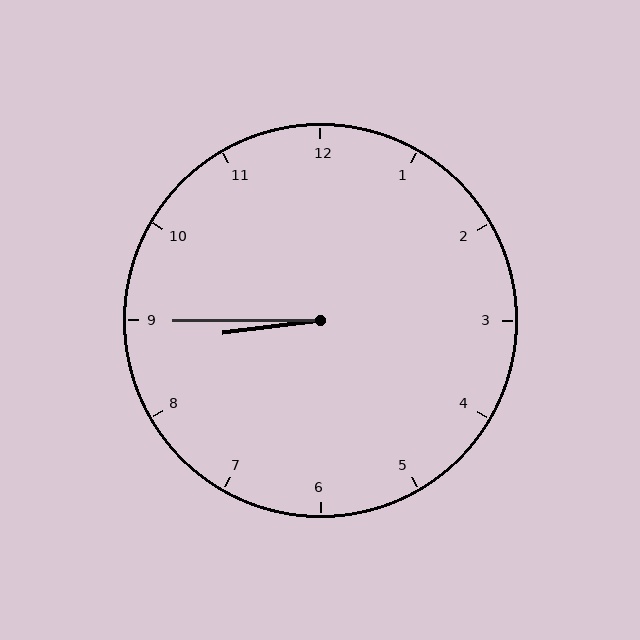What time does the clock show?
8:45.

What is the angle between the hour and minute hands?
Approximately 8 degrees.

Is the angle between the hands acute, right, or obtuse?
It is acute.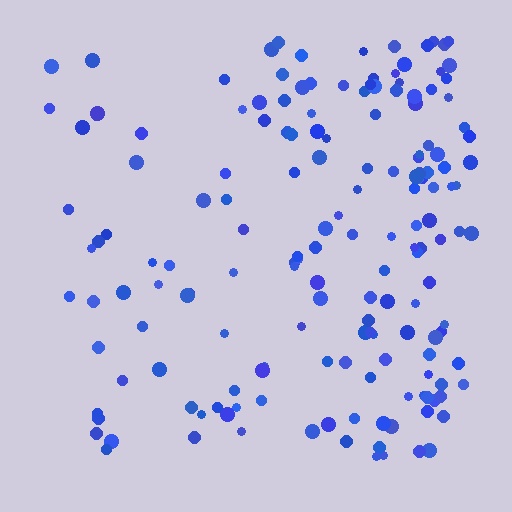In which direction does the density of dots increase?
From left to right, with the right side densest.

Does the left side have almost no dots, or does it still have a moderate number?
Still a moderate number, just noticeably fewer than the right.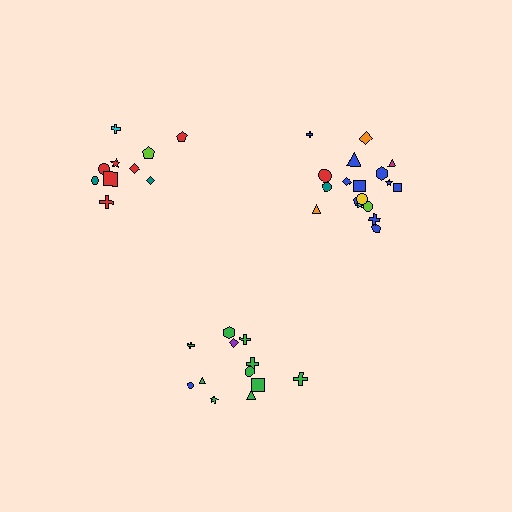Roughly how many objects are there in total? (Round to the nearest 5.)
Roughly 40 objects in total.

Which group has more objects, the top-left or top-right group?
The top-right group.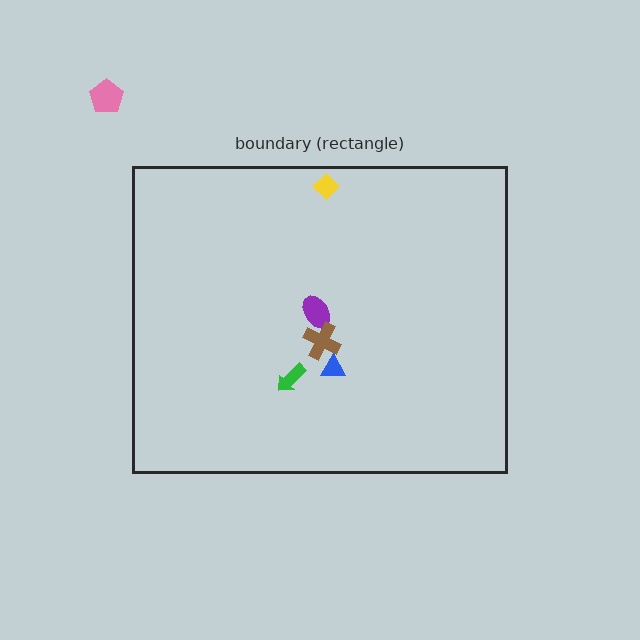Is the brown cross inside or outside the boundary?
Inside.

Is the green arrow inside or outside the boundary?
Inside.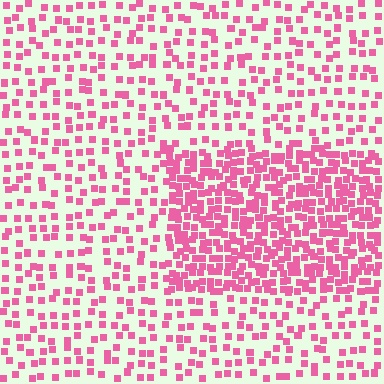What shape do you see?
I see a rectangle.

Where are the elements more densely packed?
The elements are more densely packed inside the rectangle boundary.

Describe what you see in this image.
The image contains small pink elements arranged at two different densities. A rectangle-shaped region is visible where the elements are more densely packed than the surrounding area.